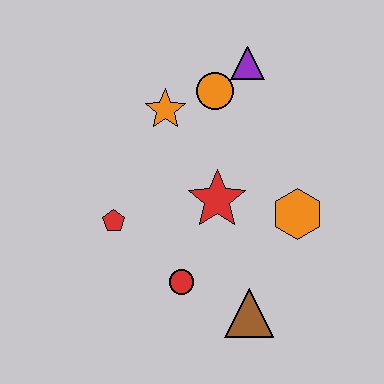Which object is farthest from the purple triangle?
The brown triangle is farthest from the purple triangle.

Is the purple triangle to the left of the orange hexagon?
Yes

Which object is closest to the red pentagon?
The red circle is closest to the red pentagon.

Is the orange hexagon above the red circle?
Yes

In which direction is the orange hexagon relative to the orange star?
The orange hexagon is to the right of the orange star.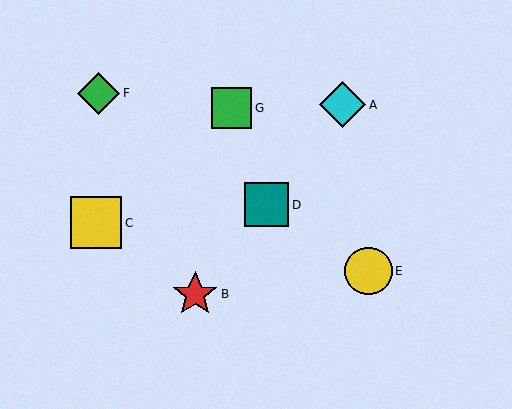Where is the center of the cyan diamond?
The center of the cyan diamond is at (343, 105).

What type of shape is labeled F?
Shape F is a green diamond.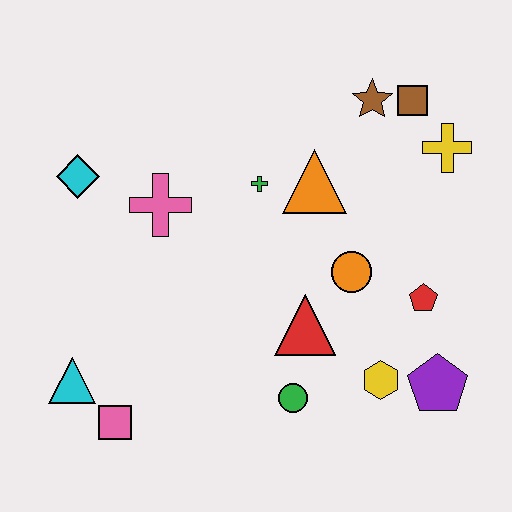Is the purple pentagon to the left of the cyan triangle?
No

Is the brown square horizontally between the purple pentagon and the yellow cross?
No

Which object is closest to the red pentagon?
The orange circle is closest to the red pentagon.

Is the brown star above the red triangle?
Yes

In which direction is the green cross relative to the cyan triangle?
The green cross is above the cyan triangle.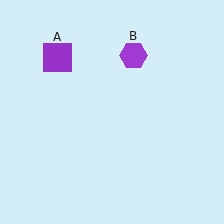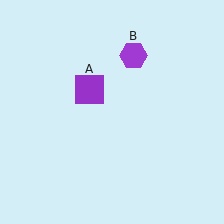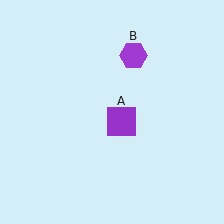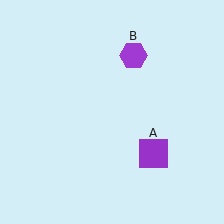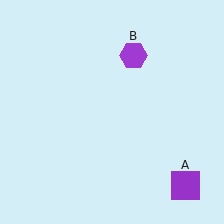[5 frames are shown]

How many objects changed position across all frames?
1 object changed position: purple square (object A).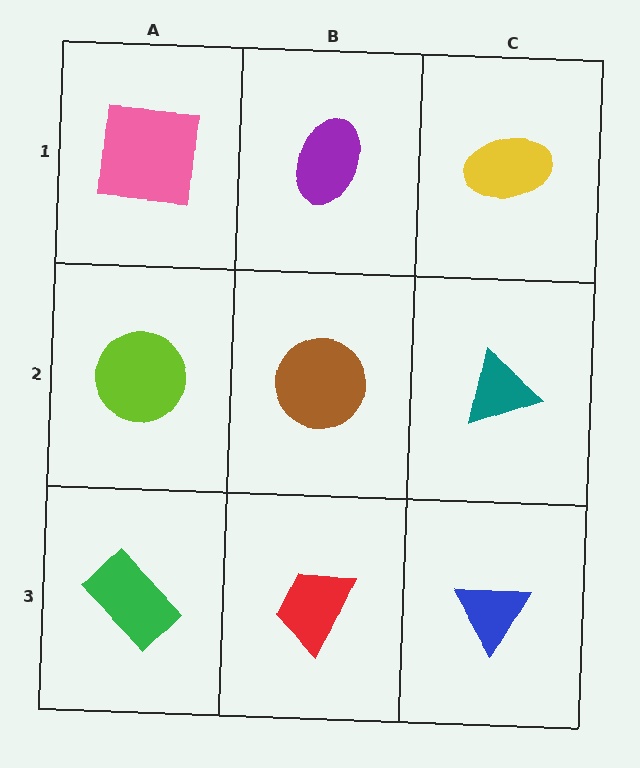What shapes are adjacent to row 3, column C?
A teal triangle (row 2, column C), a red trapezoid (row 3, column B).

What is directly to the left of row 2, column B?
A lime circle.